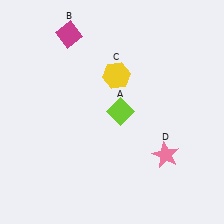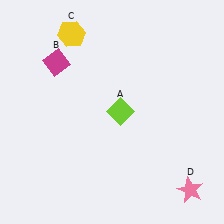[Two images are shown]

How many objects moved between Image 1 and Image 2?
3 objects moved between the two images.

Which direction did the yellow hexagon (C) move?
The yellow hexagon (C) moved left.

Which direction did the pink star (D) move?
The pink star (D) moved down.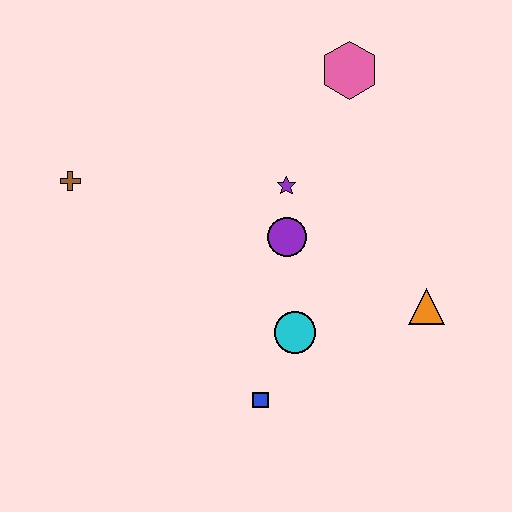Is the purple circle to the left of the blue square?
No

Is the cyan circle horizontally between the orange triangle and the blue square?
Yes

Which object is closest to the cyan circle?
The blue square is closest to the cyan circle.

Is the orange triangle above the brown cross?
No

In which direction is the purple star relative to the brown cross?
The purple star is to the right of the brown cross.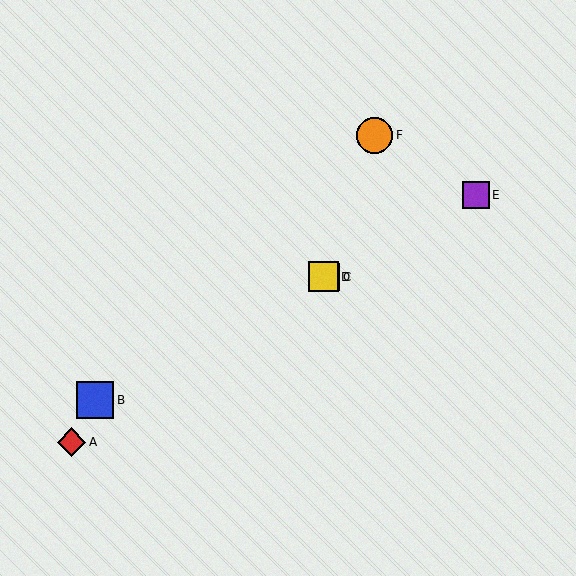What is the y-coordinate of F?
Object F is at y≈136.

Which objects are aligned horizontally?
Objects C, D are aligned horizontally.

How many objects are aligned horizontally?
2 objects (C, D) are aligned horizontally.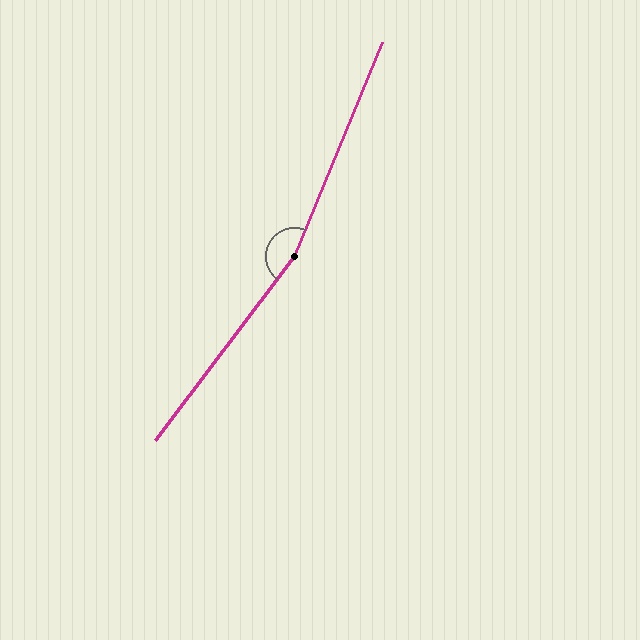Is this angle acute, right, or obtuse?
It is obtuse.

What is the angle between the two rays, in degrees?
Approximately 165 degrees.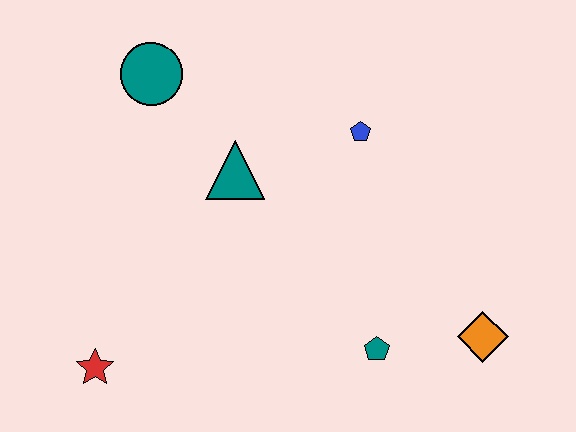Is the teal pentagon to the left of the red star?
No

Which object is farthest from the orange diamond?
The teal circle is farthest from the orange diamond.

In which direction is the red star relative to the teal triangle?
The red star is below the teal triangle.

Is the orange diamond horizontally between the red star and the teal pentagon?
No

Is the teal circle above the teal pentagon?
Yes